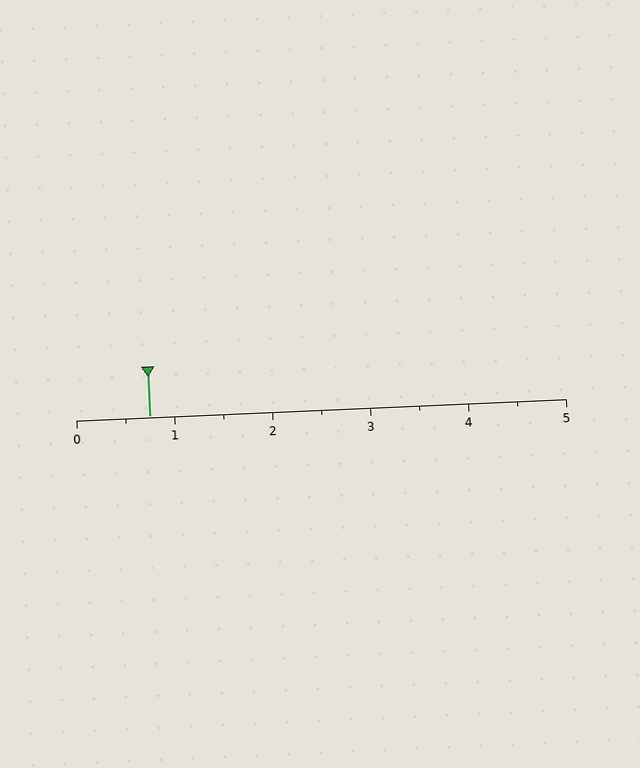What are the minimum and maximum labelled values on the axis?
The axis runs from 0 to 5.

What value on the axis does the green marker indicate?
The marker indicates approximately 0.8.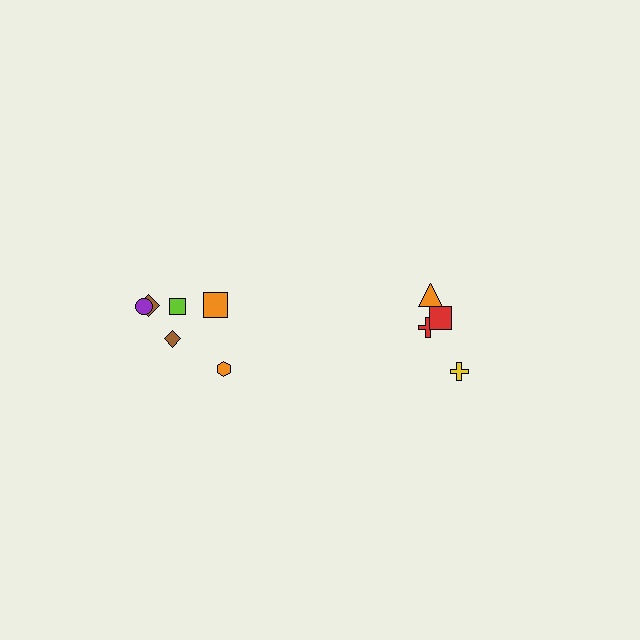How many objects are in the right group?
There are 4 objects.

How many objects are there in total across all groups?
There are 10 objects.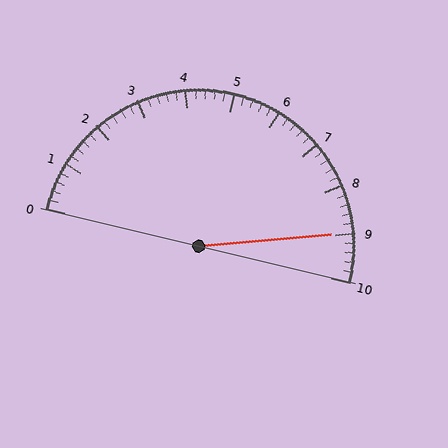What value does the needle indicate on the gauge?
The needle indicates approximately 9.0.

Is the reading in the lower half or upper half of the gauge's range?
The reading is in the upper half of the range (0 to 10).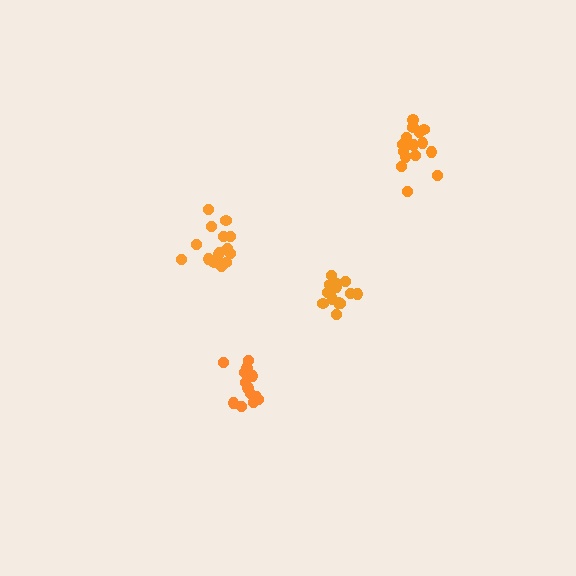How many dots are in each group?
Group 1: 16 dots, Group 2: 15 dots, Group 3: 13 dots, Group 4: 14 dots (58 total).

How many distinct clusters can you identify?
There are 4 distinct clusters.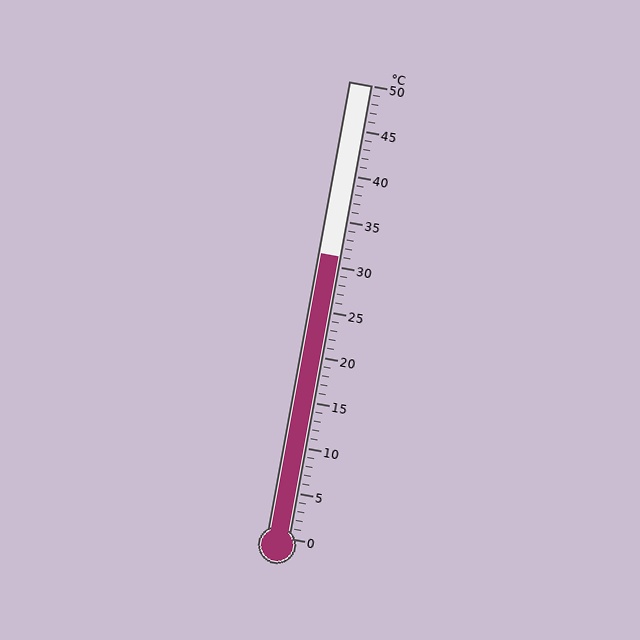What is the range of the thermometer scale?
The thermometer scale ranges from 0°C to 50°C.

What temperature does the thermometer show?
The thermometer shows approximately 31°C.